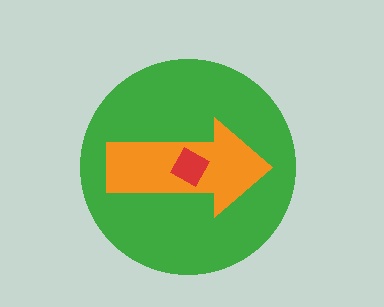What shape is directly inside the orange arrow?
The red diamond.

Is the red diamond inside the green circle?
Yes.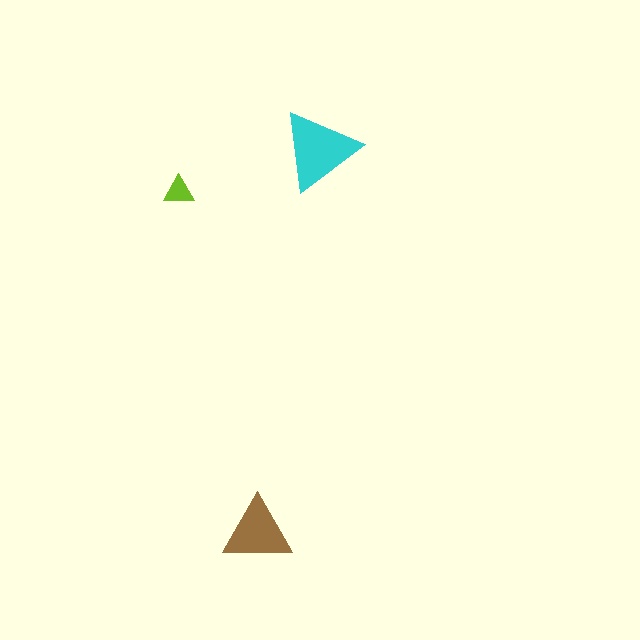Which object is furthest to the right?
The cyan triangle is rightmost.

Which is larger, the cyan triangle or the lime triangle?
The cyan one.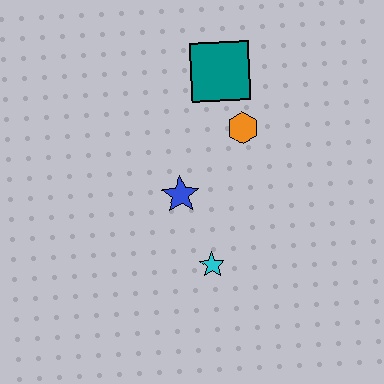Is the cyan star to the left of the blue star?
No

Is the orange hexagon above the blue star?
Yes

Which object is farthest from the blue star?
The teal square is farthest from the blue star.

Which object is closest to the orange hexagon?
The teal square is closest to the orange hexagon.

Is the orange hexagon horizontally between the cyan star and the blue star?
No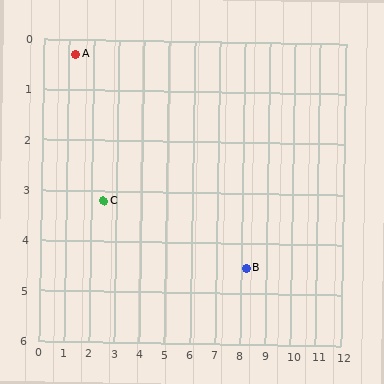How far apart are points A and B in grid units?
Points A and B are about 8.1 grid units apart.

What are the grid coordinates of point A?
Point A is at approximately (1.3, 0.3).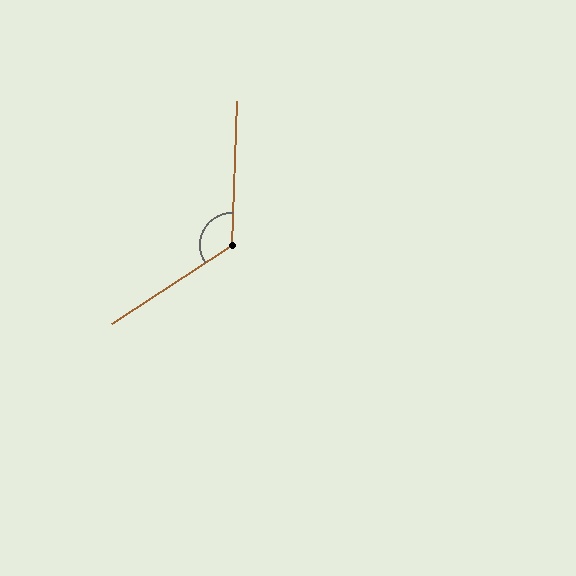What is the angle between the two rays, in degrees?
Approximately 125 degrees.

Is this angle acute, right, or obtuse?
It is obtuse.